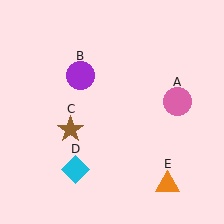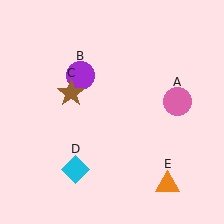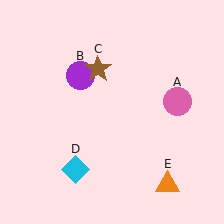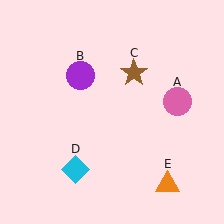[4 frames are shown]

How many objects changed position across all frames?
1 object changed position: brown star (object C).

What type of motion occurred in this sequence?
The brown star (object C) rotated clockwise around the center of the scene.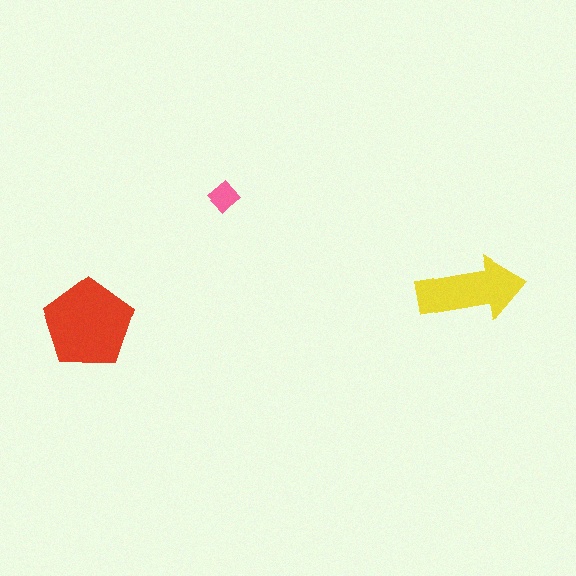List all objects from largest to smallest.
The red pentagon, the yellow arrow, the pink diamond.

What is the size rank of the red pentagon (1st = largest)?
1st.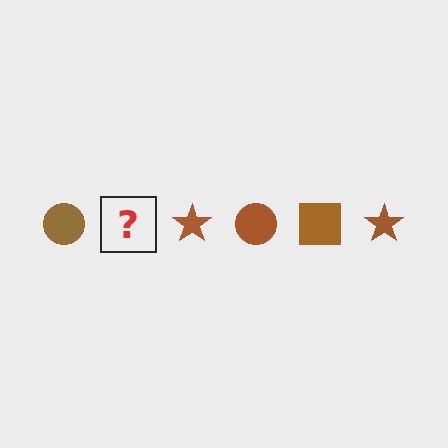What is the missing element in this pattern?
The missing element is a brown square.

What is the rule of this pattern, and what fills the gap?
The rule is that the pattern cycles through circle, square, star shapes in brown. The gap should be filled with a brown square.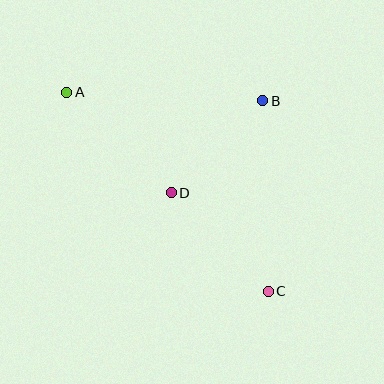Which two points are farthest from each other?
Points A and C are farthest from each other.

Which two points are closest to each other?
Points B and D are closest to each other.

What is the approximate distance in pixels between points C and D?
The distance between C and D is approximately 138 pixels.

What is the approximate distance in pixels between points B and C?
The distance between B and C is approximately 191 pixels.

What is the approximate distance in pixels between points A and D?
The distance between A and D is approximately 145 pixels.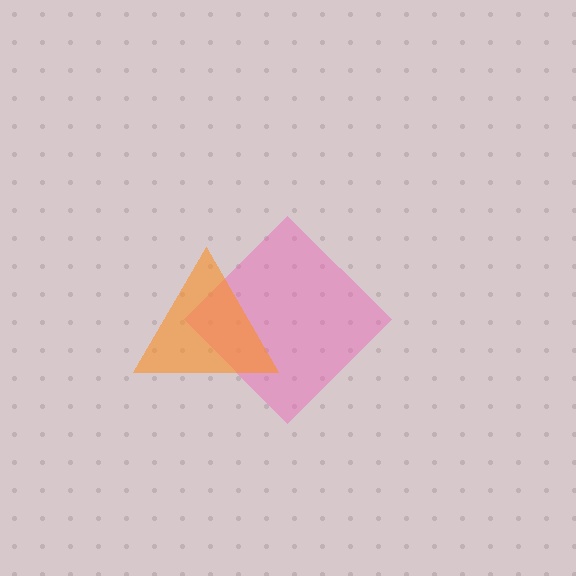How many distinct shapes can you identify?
There are 2 distinct shapes: a pink diamond, an orange triangle.